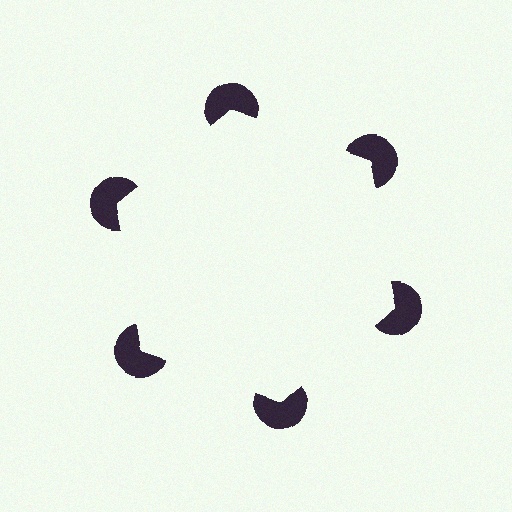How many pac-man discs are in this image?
There are 6 — one at each vertex of the illusory hexagon.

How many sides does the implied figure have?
6 sides.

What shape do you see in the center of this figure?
An illusory hexagon — its edges are inferred from the aligned wedge cuts in the pac-man discs, not physically drawn.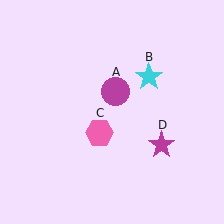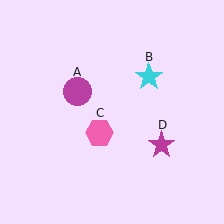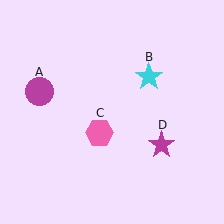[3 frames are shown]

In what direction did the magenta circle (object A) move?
The magenta circle (object A) moved left.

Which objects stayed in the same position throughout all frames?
Cyan star (object B) and pink hexagon (object C) and magenta star (object D) remained stationary.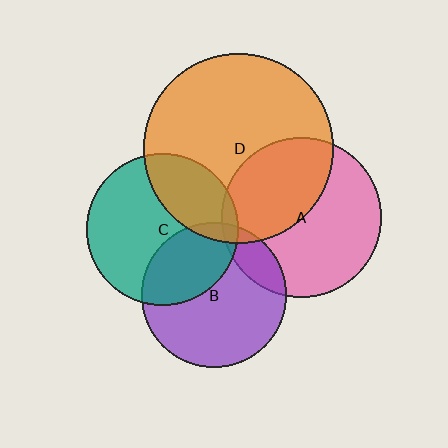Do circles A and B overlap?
Yes.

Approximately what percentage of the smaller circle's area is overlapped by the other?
Approximately 15%.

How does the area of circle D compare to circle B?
Approximately 1.7 times.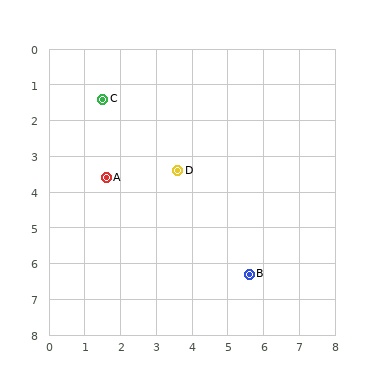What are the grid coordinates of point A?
Point A is at approximately (1.6, 3.6).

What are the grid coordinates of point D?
Point D is at approximately (3.6, 3.4).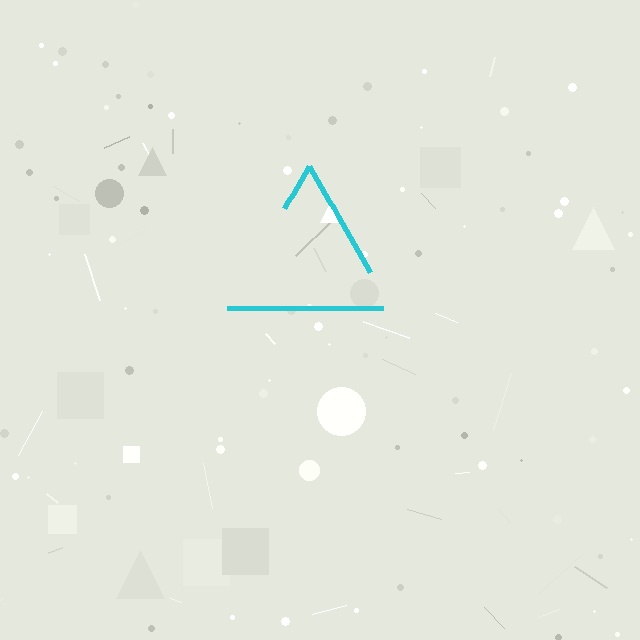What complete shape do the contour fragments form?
The contour fragments form a triangle.